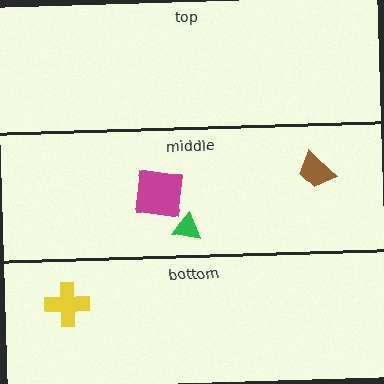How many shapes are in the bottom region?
1.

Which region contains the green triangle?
The middle region.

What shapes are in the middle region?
The magenta square, the brown trapezoid, the green triangle.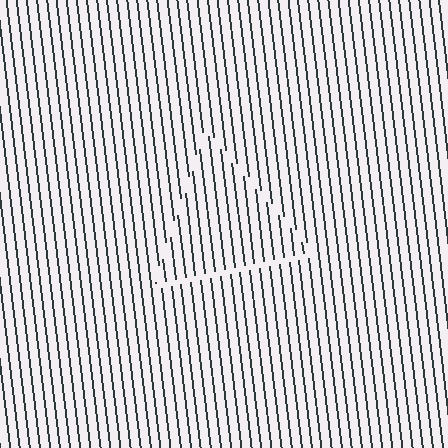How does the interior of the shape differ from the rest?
The interior of the shape contains the same grating, shifted by half a period — the contour is defined by the phase discontinuity where line-ends from the inner and outer gratings abut.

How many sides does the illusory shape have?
3 sides — the line-ends trace a triangle.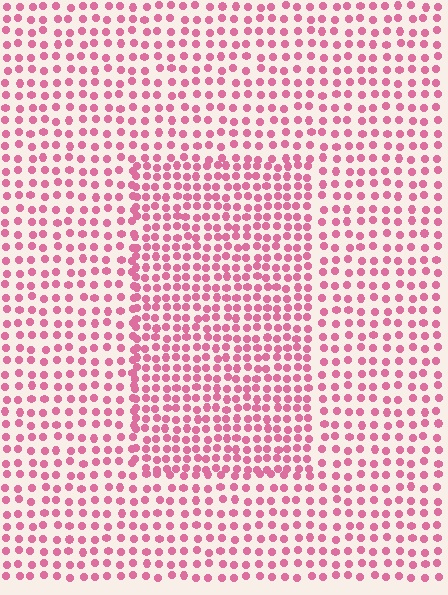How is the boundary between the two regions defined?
The boundary is defined by a change in element density (approximately 1.6x ratio). All elements are the same color, size, and shape.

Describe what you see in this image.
The image contains small pink elements arranged at two different densities. A rectangle-shaped region is visible where the elements are more densely packed than the surrounding area.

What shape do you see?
I see a rectangle.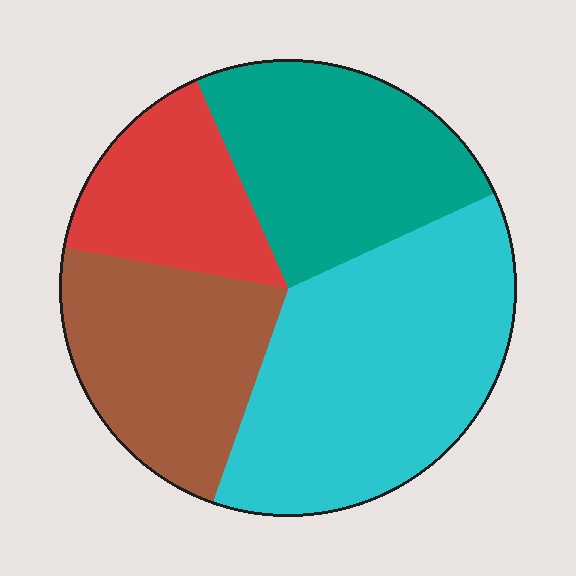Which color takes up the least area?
Red, at roughly 15%.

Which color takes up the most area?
Cyan, at roughly 35%.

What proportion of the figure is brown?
Brown covers 23% of the figure.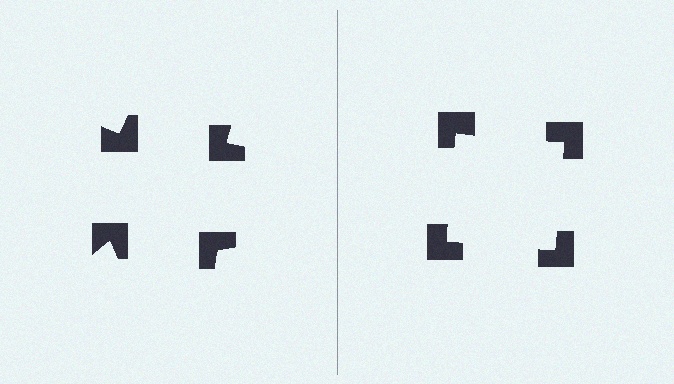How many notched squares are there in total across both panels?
8 — 4 on each side.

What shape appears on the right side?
An illusory square.